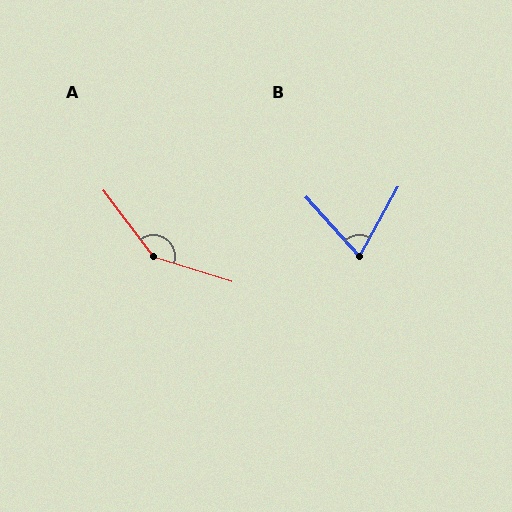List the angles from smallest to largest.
B (71°), A (144°).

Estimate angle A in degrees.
Approximately 144 degrees.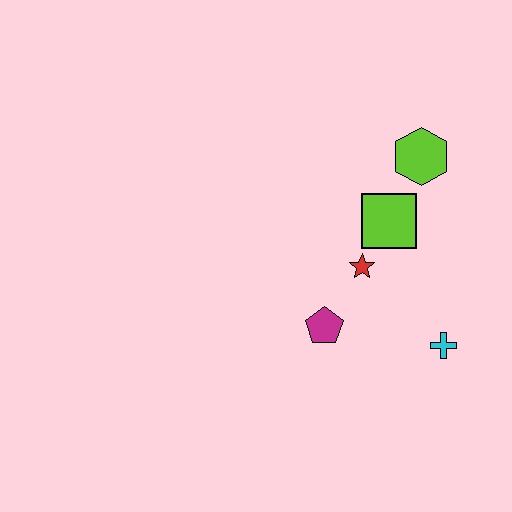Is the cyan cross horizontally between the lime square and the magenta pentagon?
No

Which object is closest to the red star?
The lime square is closest to the red star.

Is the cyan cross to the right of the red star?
Yes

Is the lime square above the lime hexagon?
No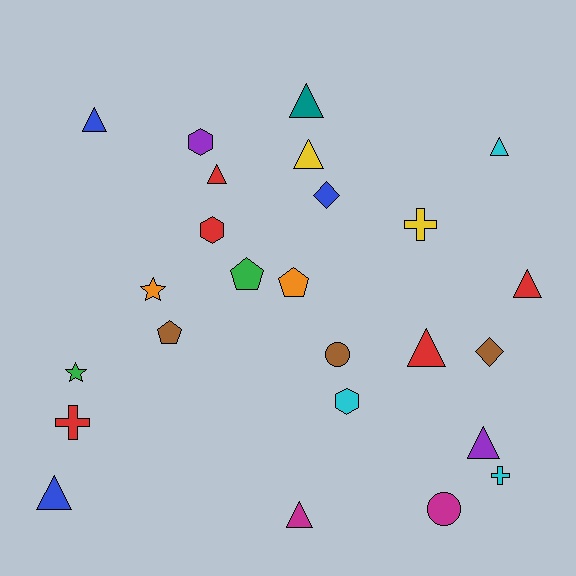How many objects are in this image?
There are 25 objects.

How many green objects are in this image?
There are 2 green objects.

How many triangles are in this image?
There are 10 triangles.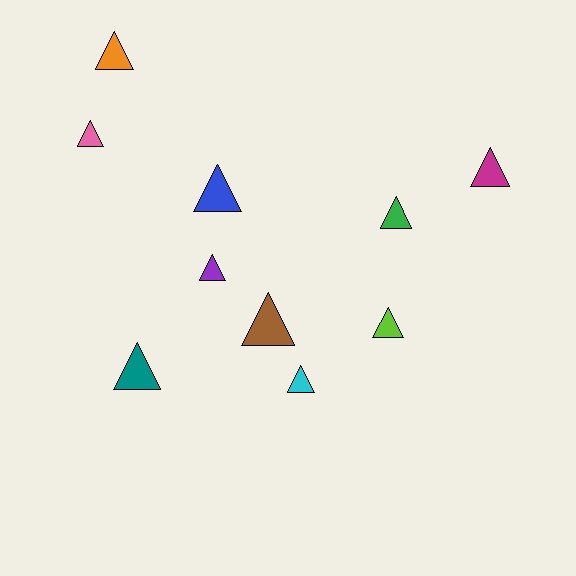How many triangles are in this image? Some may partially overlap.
There are 10 triangles.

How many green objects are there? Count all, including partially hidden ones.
There is 1 green object.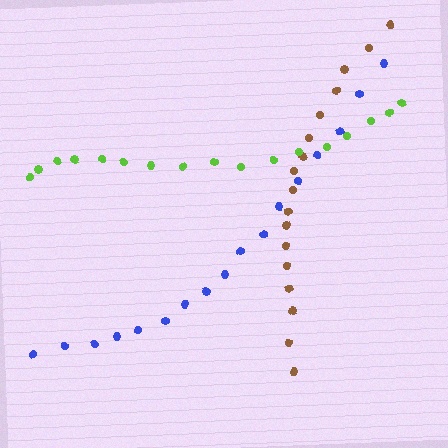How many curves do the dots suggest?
There are 3 distinct paths.